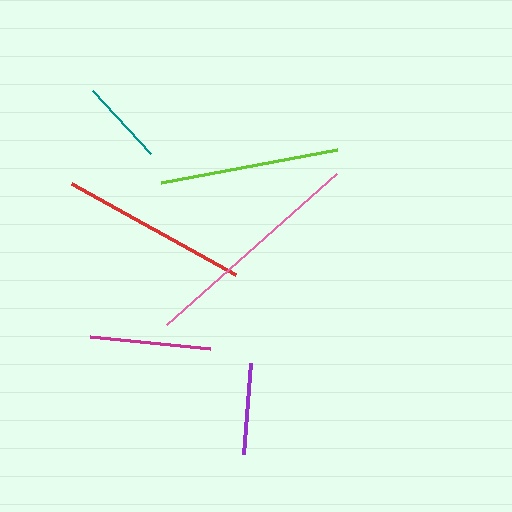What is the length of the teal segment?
The teal segment is approximately 86 pixels long.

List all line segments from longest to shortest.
From longest to shortest: pink, red, lime, magenta, purple, teal.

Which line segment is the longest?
The pink line is the longest at approximately 227 pixels.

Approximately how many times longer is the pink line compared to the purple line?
The pink line is approximately 2.5 times the length of the purple line.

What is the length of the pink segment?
The pink segment is approximately 227 pixels long.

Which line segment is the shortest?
The teal line is the shortest at approximately 86 pixels.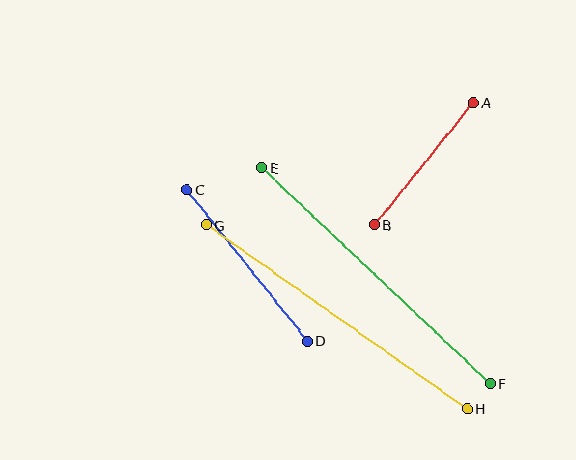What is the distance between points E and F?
The distance is approximately 314 pixels.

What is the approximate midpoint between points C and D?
The midpoint is at approximately (247, 265) pixels.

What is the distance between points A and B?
The distance is approximately 157 pixels.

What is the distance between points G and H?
The distance is approximately 319 pixels.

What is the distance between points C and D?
The distance is approximately 193 pixels.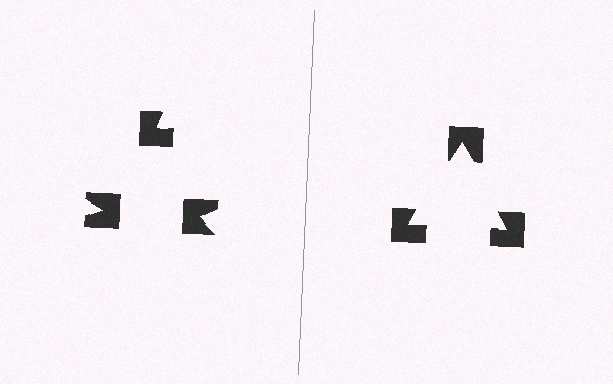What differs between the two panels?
The notched squares are positioned identically on both sides; only the wedge orientations differ. On the right they align to a triangle; on the left they are misaligned.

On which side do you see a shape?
An illusory triangle appears on the right side. On the left side the wedge cuts are rotated, so no coherent shape forms.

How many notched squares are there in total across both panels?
6 — 3 on each side.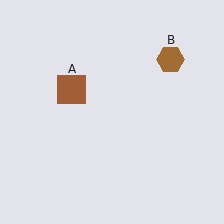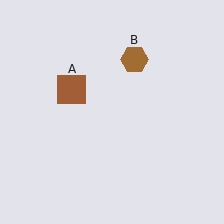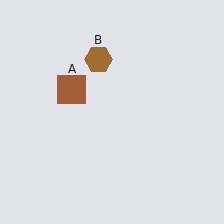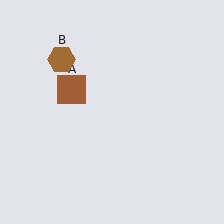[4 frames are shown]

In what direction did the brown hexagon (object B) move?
The brown hexagon (object B) moved left.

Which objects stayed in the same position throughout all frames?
Brown square (object A) remained stationary.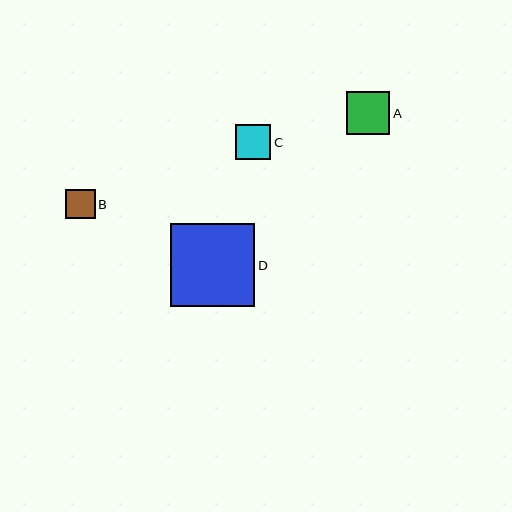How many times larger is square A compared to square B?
Square A is approximately 1.5 times the size of square B.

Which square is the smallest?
Square B is the smallest with a size of approximately 29 pixels.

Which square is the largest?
Square D is the largest with a size of approximately 84 pixels.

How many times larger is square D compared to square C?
Square D is approximately 2.4 times the size of square C.